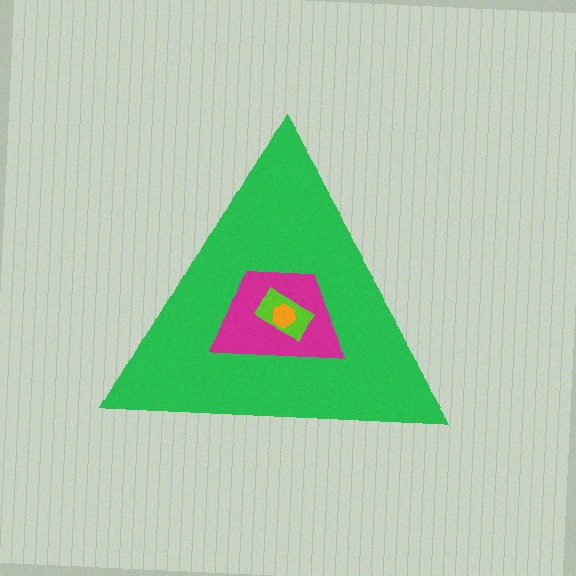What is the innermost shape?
The orange hexagon.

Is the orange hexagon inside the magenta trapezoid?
Yes.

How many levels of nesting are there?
4.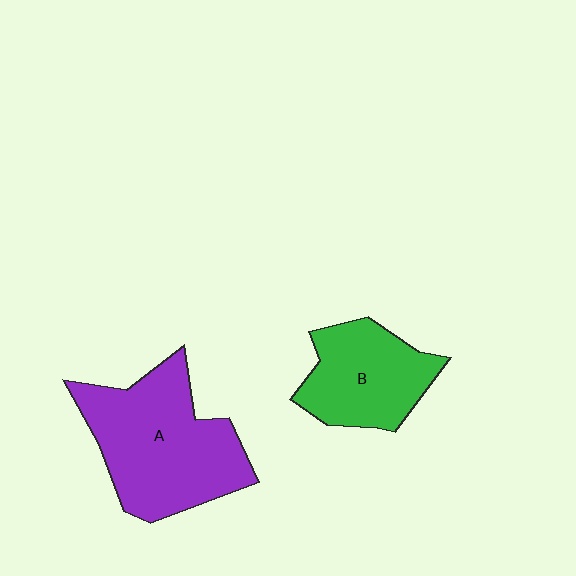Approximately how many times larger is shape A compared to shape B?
Approximately 1.5 times.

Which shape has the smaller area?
Shape B (green).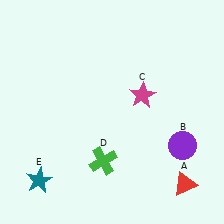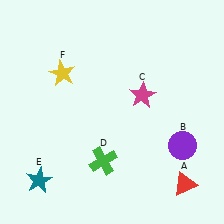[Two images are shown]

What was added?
A yellow star (F) was added in Image 2.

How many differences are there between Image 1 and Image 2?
There is 1 difference between the two images.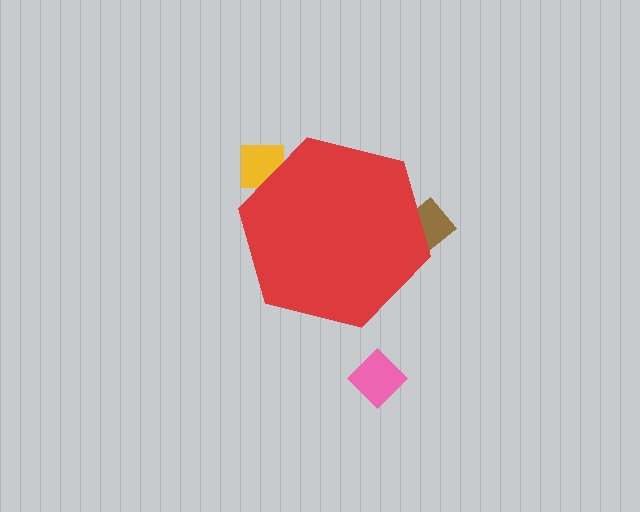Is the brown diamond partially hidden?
Yes, the brown diamond is partially hidden behind the red hexagon.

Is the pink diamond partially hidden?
No, the pink diamond is fully visible.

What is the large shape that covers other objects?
A red hexagon.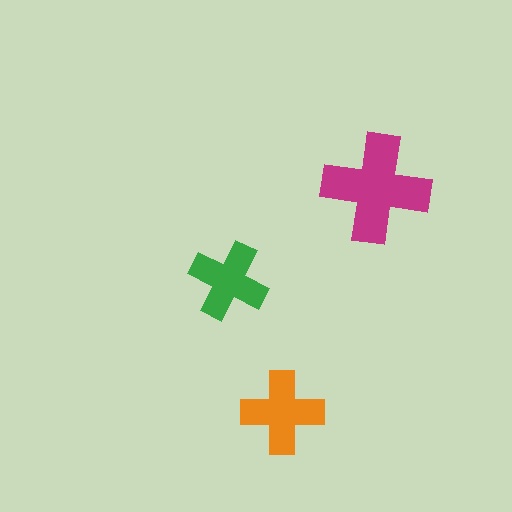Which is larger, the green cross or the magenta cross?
The magenta one.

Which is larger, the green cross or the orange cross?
The orange one.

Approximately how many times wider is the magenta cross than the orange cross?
About 1.5 times wider.